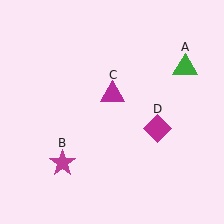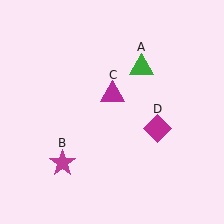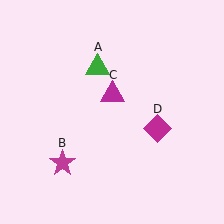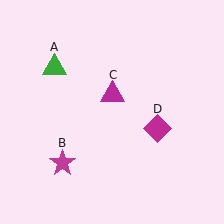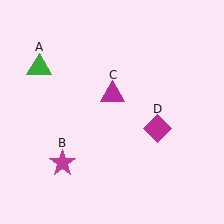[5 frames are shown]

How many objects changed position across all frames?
1 object changed position: green triangle (object A).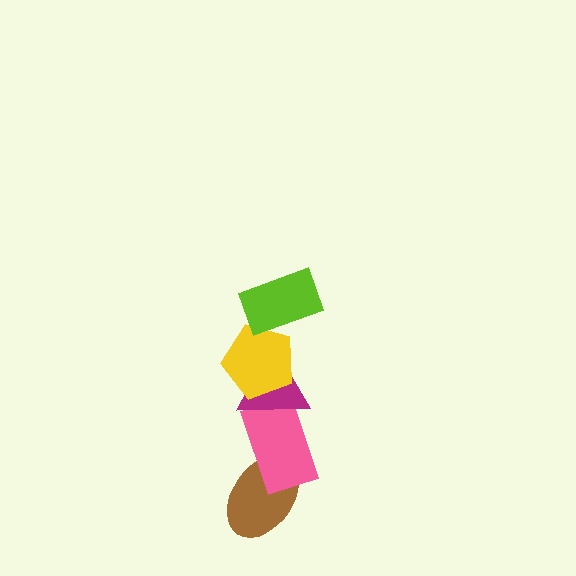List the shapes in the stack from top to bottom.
From top to bottom: the lime rectangle, the yellow pentagon, the magenta triangle, the pink rectangle, the brown ellipse.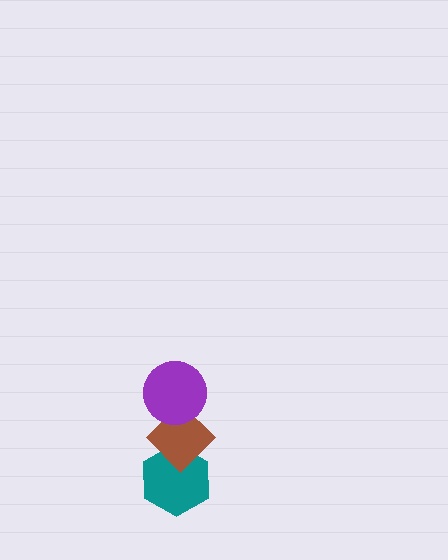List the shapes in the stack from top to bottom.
From top to bottom: the purple circle, the brown diamond, the teal hexagon.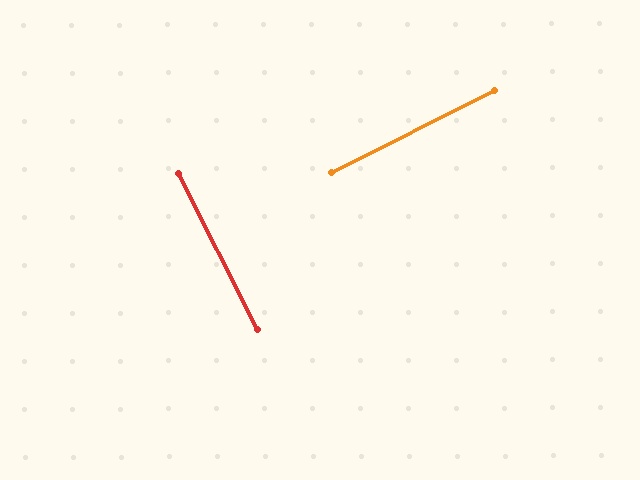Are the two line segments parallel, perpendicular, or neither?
Perpendicular — they meet at approximately 90°.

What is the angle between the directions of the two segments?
Approximately 90 degrees.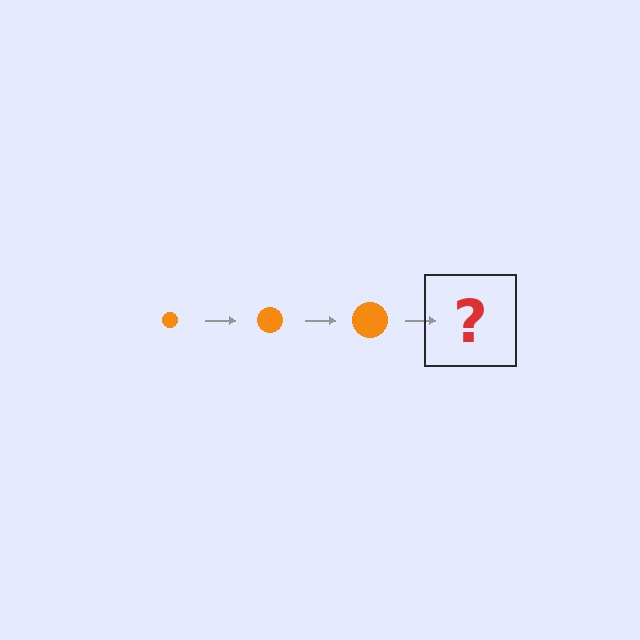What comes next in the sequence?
The next element should be an orange circle, larger than the previous one.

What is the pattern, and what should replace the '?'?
The pattern is that the circle gets progressively larger each step. The '?' should be an orange circle, larger than the previous one.